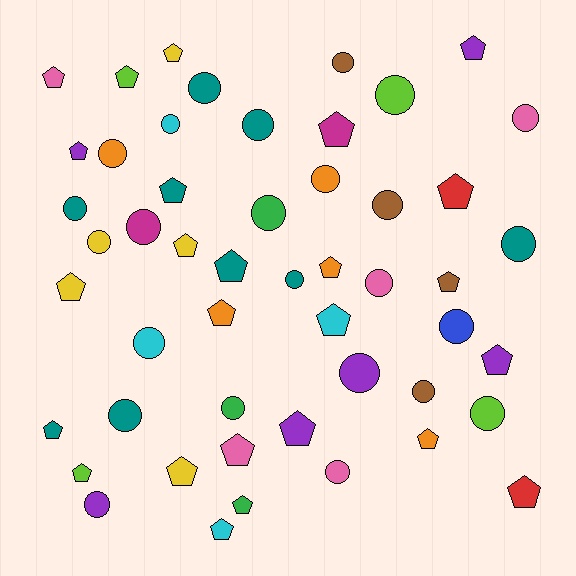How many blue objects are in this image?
There is 1 blue object.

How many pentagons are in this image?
There are 25 pentagons.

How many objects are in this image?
There are 50 objects.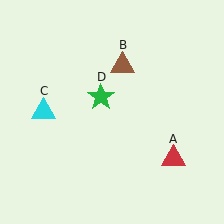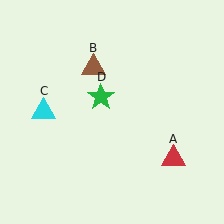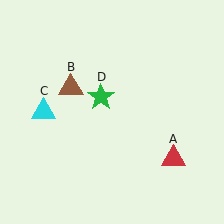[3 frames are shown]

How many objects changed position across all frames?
1 object changed position: brown triangle (object B).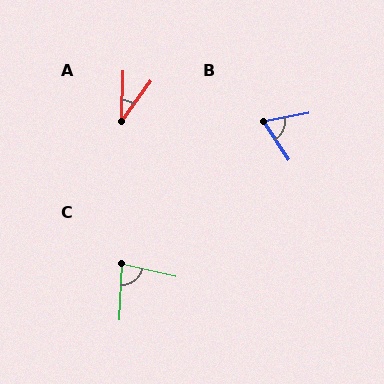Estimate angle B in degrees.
Approximately 67 degrees.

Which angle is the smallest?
A, at approximately 34 degrees.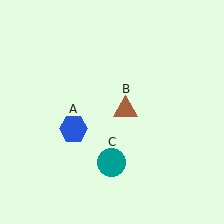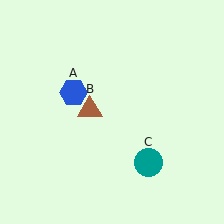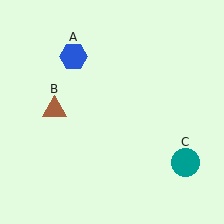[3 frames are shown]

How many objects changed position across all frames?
3 objects changed position: blue hexagon (object A), brown triangle (object B), teal circle (object C).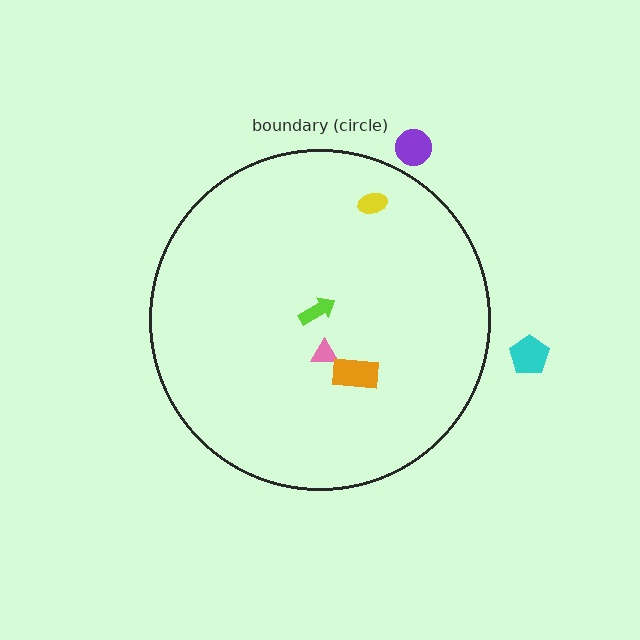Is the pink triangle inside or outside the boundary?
Inside.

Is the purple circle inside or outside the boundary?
Outside.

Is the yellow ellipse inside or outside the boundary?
Inside.